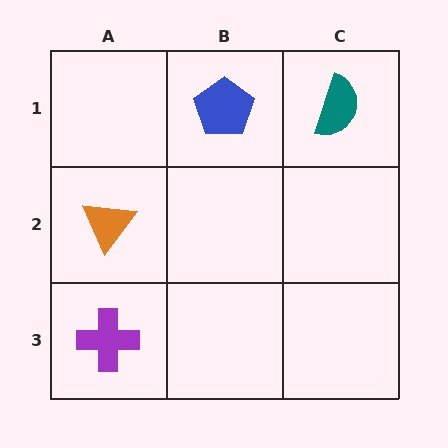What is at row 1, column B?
A blue pentagon.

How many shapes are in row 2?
1 shape.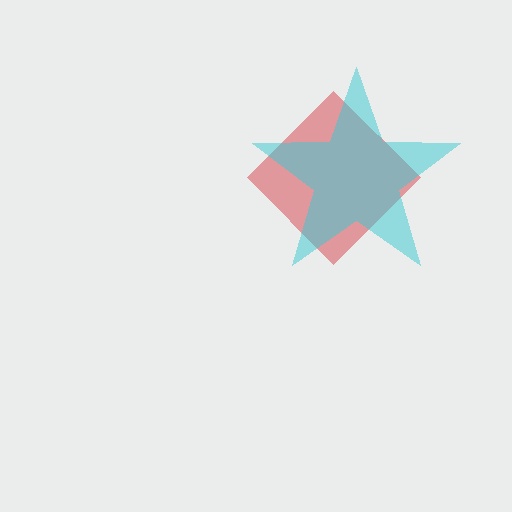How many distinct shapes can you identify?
There are 2 distinct shapes: a red diamond, a cyan star.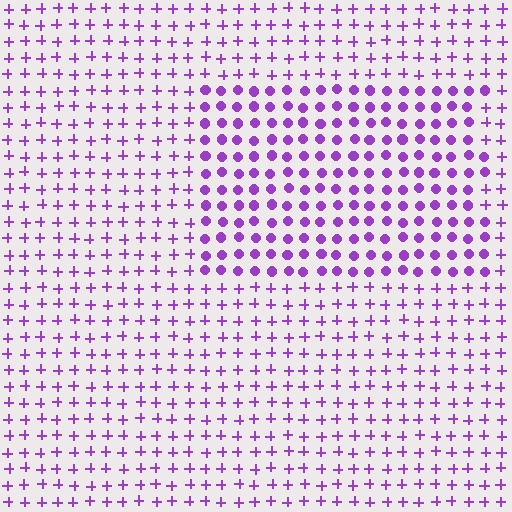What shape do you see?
I see a rectangle.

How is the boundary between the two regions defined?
The boundary is defined by a change in element shape: circles inside vs. plus signs outside. All elements share the same color and spacing.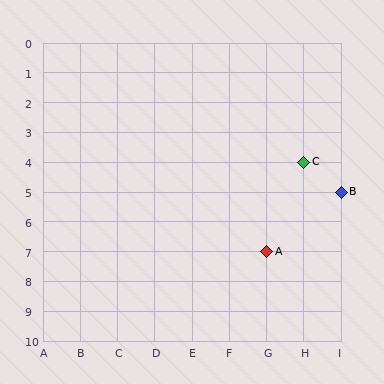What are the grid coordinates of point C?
Point C is at grid coordinates (H, 4).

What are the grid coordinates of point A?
Point A is at grid coordinates (G, 7).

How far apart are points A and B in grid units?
Points A and B are 2 columns and 2 rows apart (about 2.8 grid units diagonally).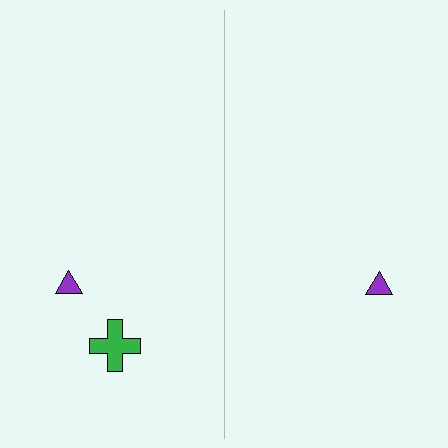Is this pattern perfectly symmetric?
No, the pattern is not perfectly symmetric. A green cross is missing from the right side.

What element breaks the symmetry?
A green cross is missing from the right side.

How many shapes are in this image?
There are 3 shapes in this image.